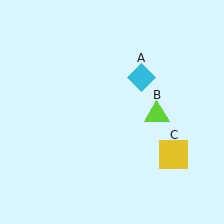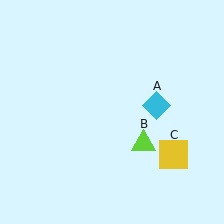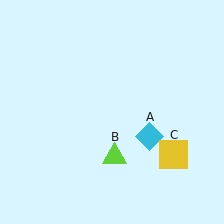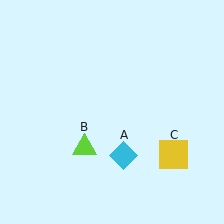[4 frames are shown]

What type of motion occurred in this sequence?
The cyan diamond (object A), lime triangle (object B) rotated clockwise around the center of the scene.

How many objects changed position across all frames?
2 objects changed position: cyan diamond (object A), lime triangle (object B).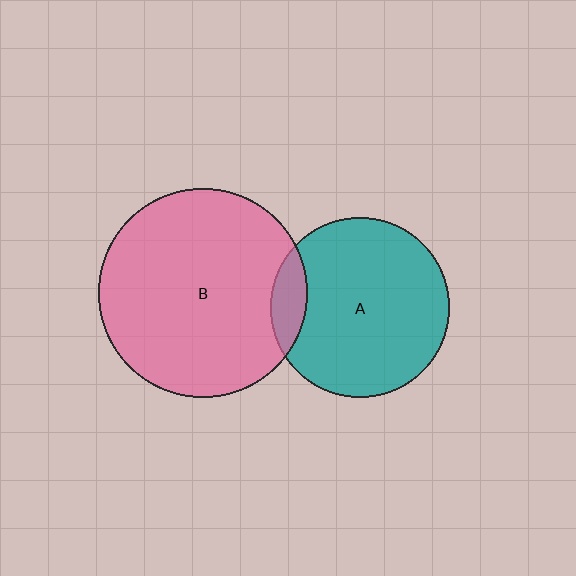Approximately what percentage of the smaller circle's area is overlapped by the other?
Approximately 10%.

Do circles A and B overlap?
Yes.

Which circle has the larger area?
Circle B (pink).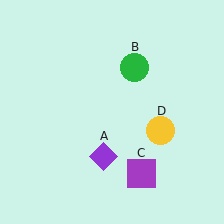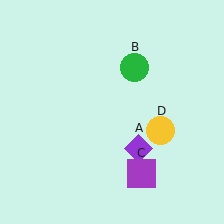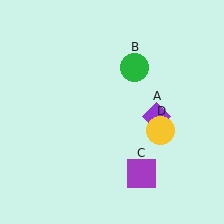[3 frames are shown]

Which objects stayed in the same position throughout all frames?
Green circle (object B) and purple square (object C) and yellow circle (object D) remained stationary.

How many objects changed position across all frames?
1 object changed position: purple diamond (object A).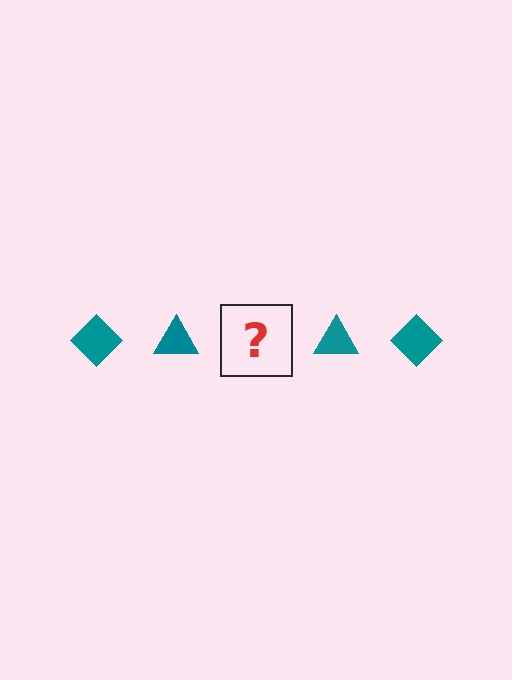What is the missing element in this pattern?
The missing element is a teal diamond.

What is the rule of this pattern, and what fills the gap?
The rule is that the pattern cycles through diamond, triangle shapes in teal. The gap should be filled with a teal diamond.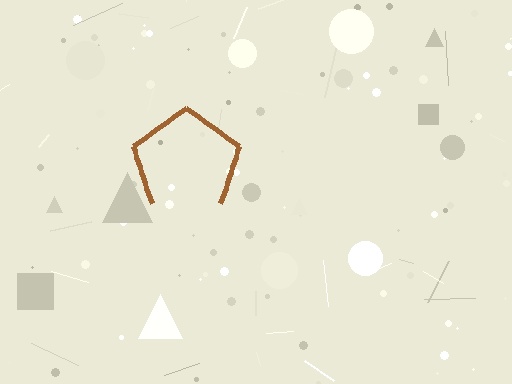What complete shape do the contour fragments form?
The contour fragments form a pentagon.